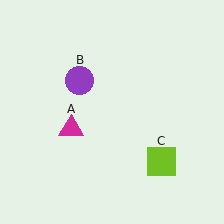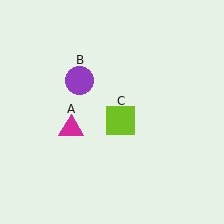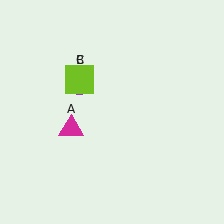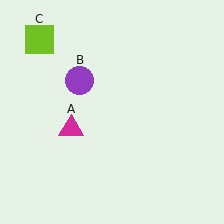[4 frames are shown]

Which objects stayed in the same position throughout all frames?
Magenta triangle (object A) and purple circle (object B) remained stationary.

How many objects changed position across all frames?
1 object changed position: lime square (object C).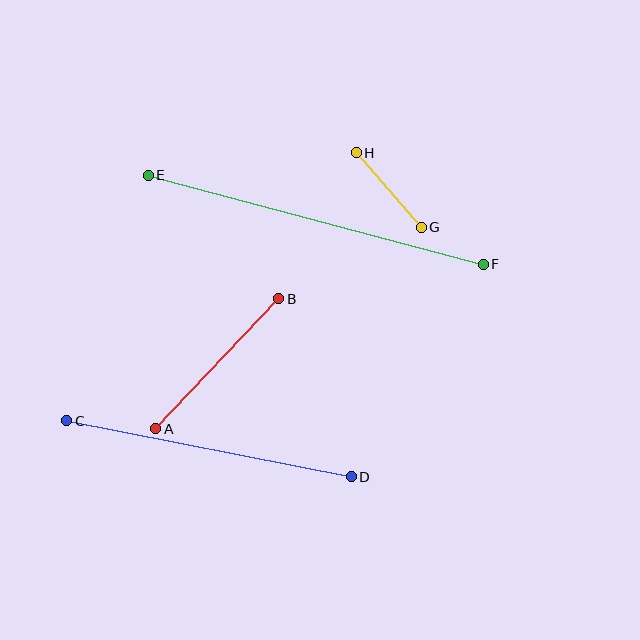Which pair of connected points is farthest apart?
Points E and F are farthest apart.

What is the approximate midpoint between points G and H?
The midpoint is at approximately (389, 190) pixels.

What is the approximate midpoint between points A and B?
The midpoint is at approximately (217, 364) pixels.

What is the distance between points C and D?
The distance is approximately 290 pixels.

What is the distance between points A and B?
The distance is approximately 179 pixels.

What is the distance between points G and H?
The distance is approximately 98 pixels.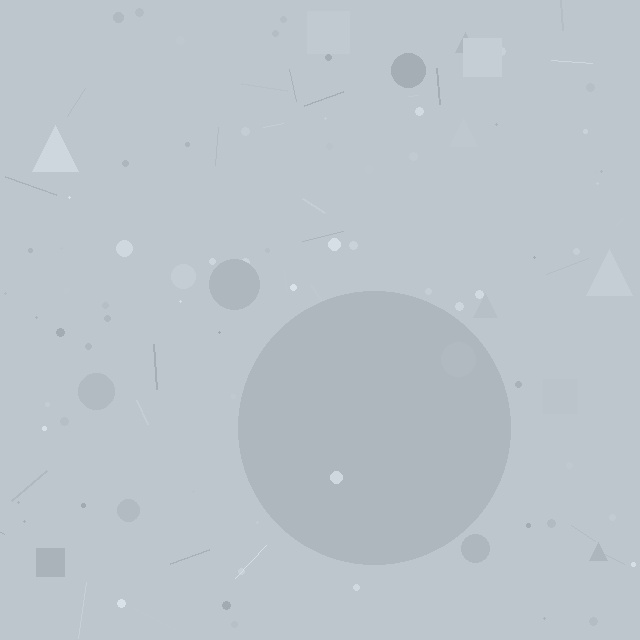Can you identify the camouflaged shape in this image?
The camouflaged shape is a circle.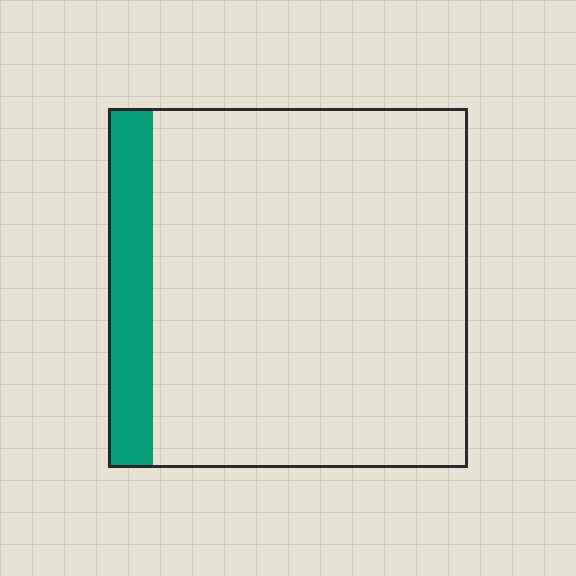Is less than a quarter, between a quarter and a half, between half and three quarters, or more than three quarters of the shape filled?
Less than a quarter.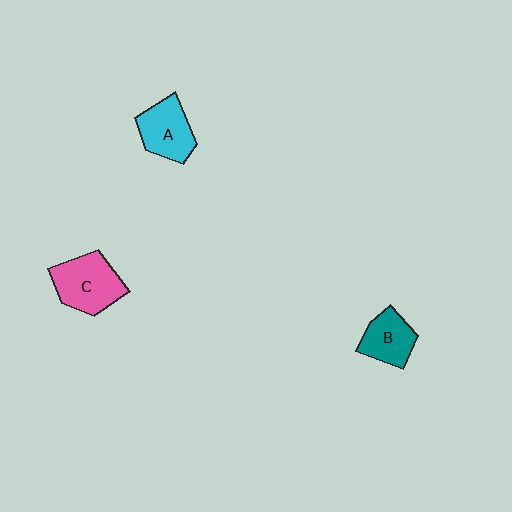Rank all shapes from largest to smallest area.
From largest to smallest: C (pink), A (cyan), B (teal).